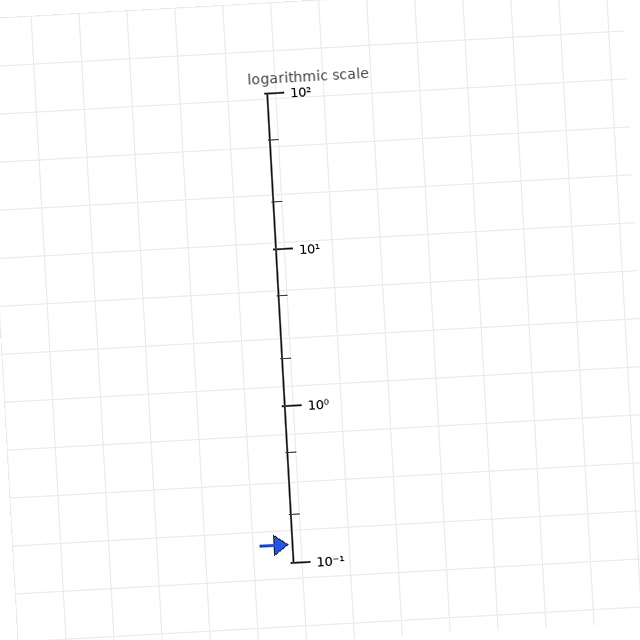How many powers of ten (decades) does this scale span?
The scale spans 3 decades, from 0.1 to 100.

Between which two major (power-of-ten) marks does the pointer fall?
The pointer is between 0.1 and 1.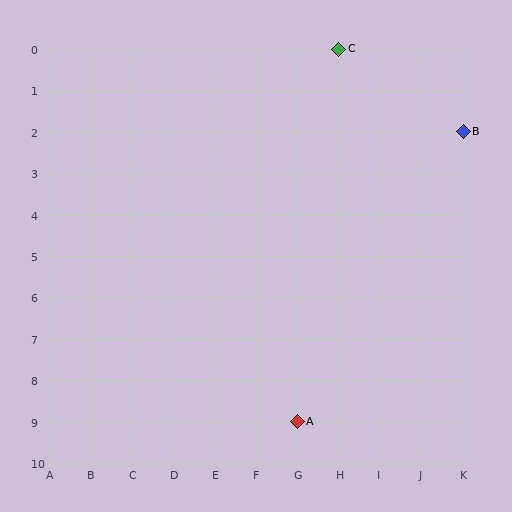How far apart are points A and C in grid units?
Points A and C are 1 column and 9 rows apart (about 9.1 grid units diagonally).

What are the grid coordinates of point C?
Point C is at grid coordinates (H, 0).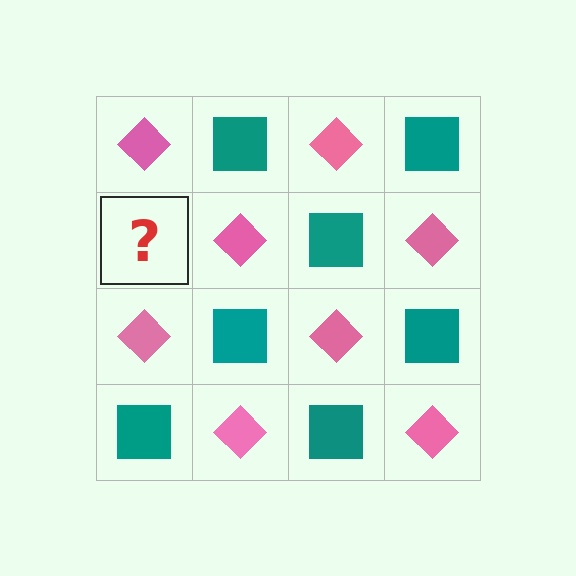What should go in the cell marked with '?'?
The missing cell should contain a teal square.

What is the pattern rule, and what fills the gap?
The rule is that it alternates pink diamond and teal square in a checkerboard pattern. The gap should be filled with a teal square.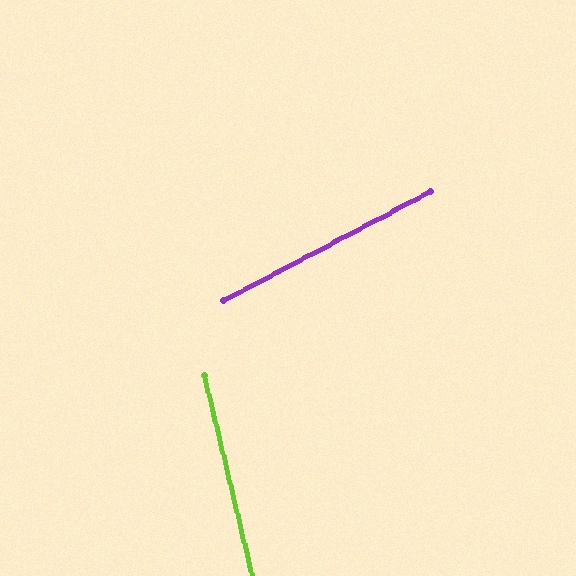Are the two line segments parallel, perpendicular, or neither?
Neither parallel nor perpendicular — they differ by about 75°.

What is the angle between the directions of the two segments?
Approximately 75 degrees.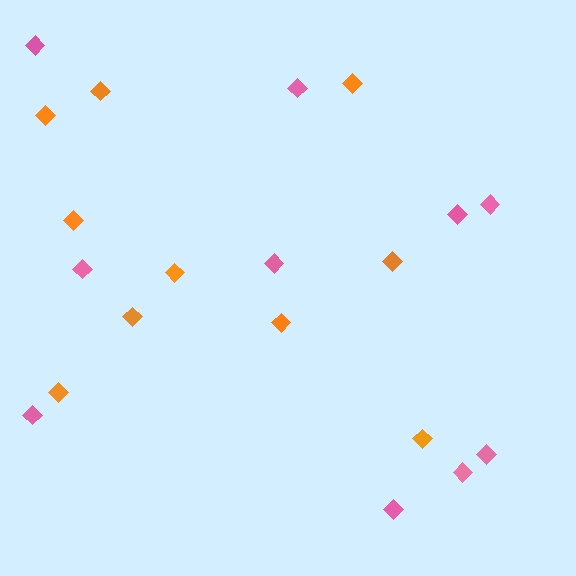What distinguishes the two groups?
There are 2 groups: one group of orange diamonds (10) and one group of pink diamonds (10).